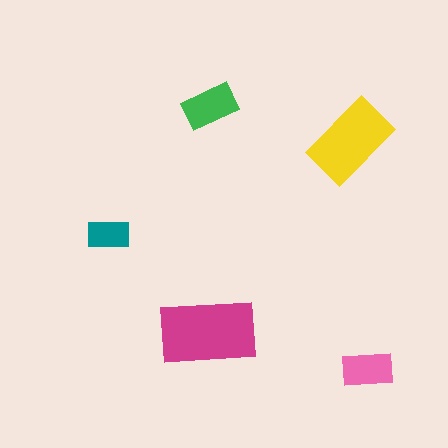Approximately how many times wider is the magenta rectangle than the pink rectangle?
About 2 times wider.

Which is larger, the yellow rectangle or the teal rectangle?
The yellow one.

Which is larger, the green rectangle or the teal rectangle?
The green one.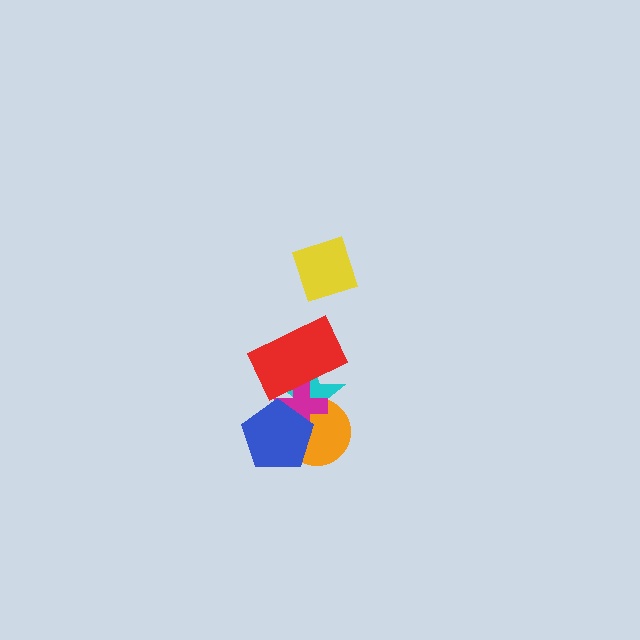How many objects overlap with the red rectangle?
2 objects overlap with the red rectangle.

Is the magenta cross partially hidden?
Yes, it is partially covered by another shape.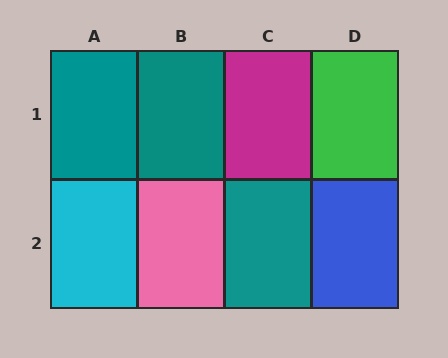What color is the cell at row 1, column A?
Teal.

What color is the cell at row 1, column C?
Magenta.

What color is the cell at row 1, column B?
Teal.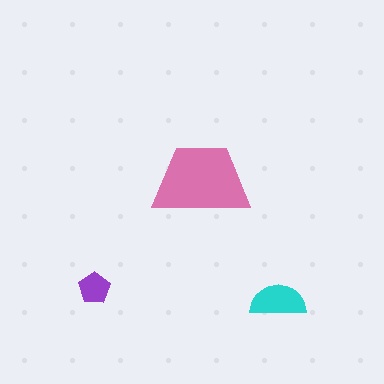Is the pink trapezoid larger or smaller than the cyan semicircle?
Larger.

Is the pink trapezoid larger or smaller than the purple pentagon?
Larger.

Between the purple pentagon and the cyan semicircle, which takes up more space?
The cyan semicircle.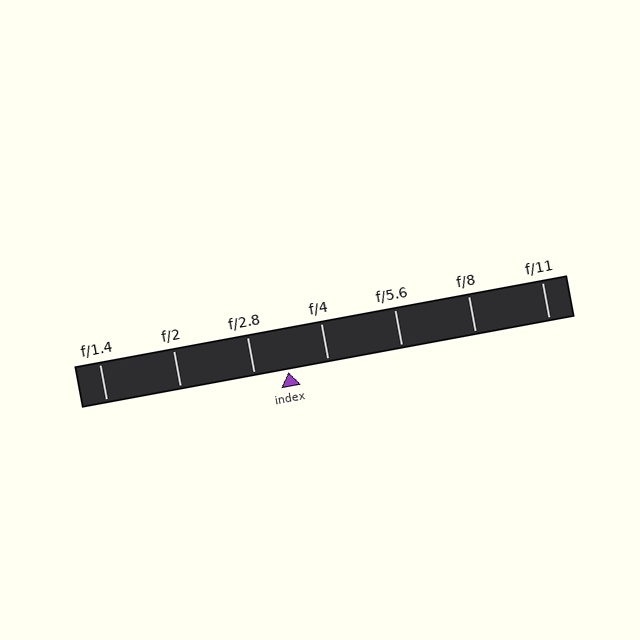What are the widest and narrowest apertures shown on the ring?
The widest aperture shown is f/1.4 and the narrowest is f/11.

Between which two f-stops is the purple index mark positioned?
The index mark is between f/2.8 and f/4.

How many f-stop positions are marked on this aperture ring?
There are 7 f-stop positions marked.